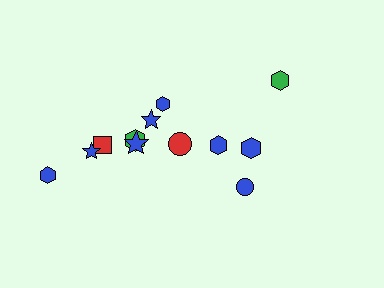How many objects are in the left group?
There are 7 objects.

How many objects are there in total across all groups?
There are 12 objects.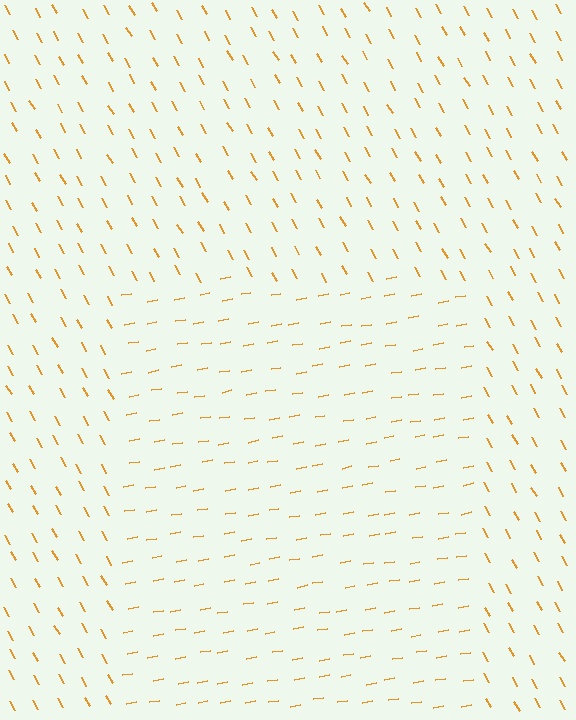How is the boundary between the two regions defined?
The boundary is defined purely by a change in line orientation (approximately 70 degrees difference). All lines are the same color and thickness.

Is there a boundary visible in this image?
Yes, there is a texture boundary formed by a change in line orientation.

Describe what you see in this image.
The image is filled with small orange line segments. A rectangle region in the image has lines oriented differently from the surrounding lines, creating a visible texture boundary.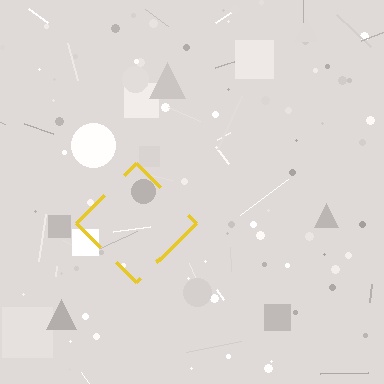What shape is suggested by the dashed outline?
The dashed outline suggests a diamond.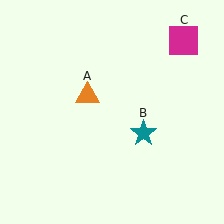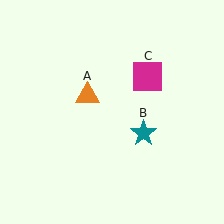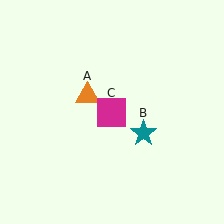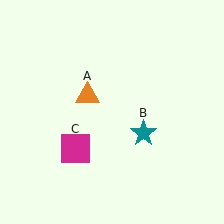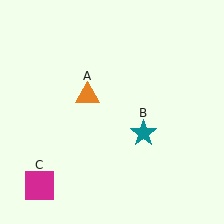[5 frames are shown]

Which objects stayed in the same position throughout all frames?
Orange triangle (object A) and teal star (object B) remained stationary.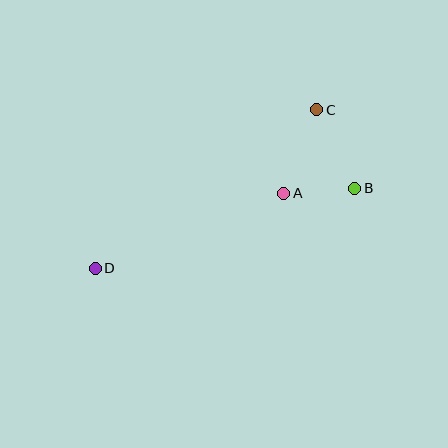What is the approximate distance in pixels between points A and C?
The distance between A and C is approximately 90 pixels.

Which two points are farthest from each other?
Points C and D are farthest from each other.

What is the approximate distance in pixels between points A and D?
The distance between A and D is approximately 203 pixels.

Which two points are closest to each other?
Points A and B are closest to each other.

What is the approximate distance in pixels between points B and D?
The distance between B and D is approximately 271 pixels.